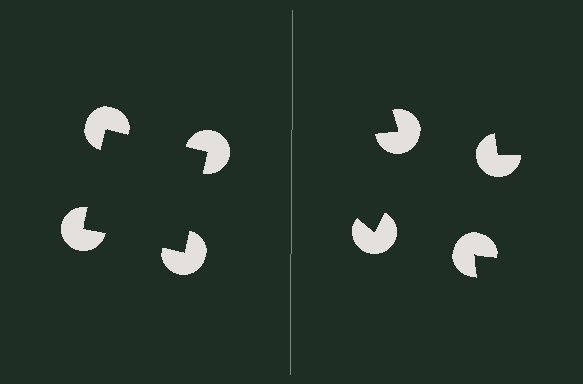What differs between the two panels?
The pac-man discs are positioned identically on both sides; only the wedge orientations differ. On the left they align to a square; on the right they are misaligned.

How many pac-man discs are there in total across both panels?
8 — 4 on each side.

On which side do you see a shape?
An illusory square appears on the left side. On the right side the wedge cuts are rotated, so no coherent shape forms.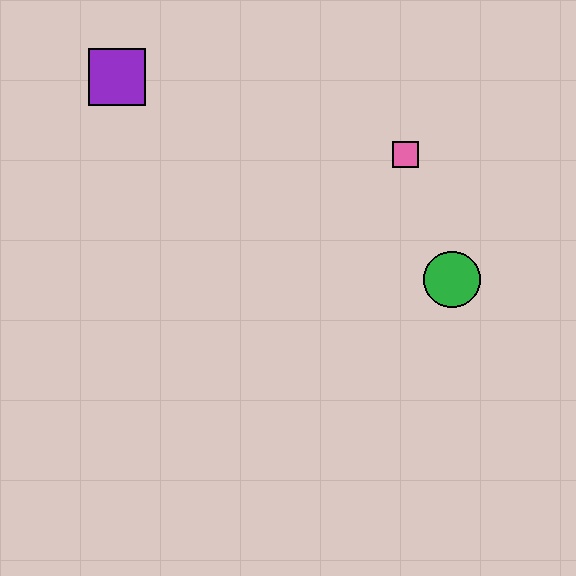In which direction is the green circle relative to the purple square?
The green circle is to the right of the purple square.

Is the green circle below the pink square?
Yes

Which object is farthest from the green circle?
The purple square is farthest from the green circle.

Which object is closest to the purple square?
The pink square is closest to the purple square.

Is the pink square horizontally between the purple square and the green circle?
Yes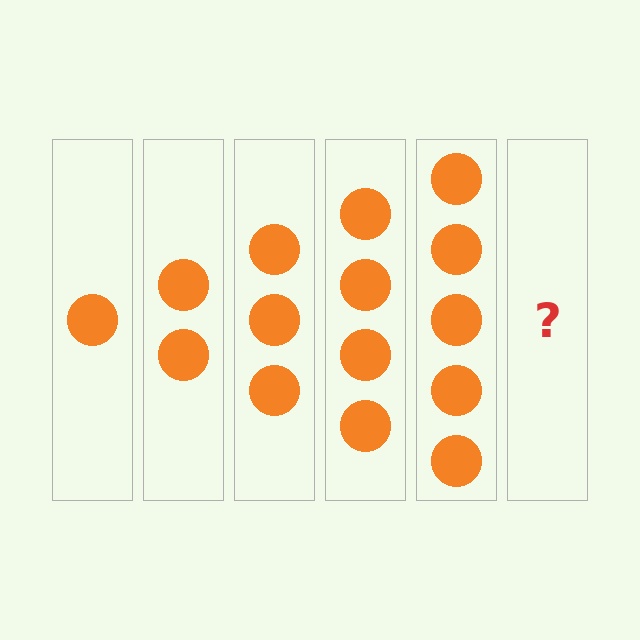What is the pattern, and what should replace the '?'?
The pattern is that each step adds one more circle. The '?' should be 6 circles.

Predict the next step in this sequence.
The next step is 6 circles.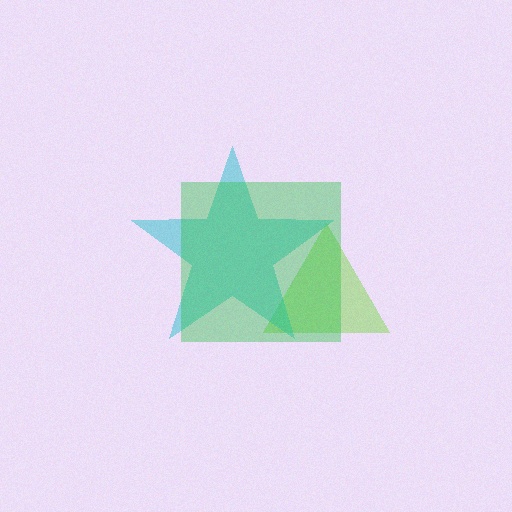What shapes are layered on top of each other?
The layered shapes are: a lime triangle, a cyan star, a green square.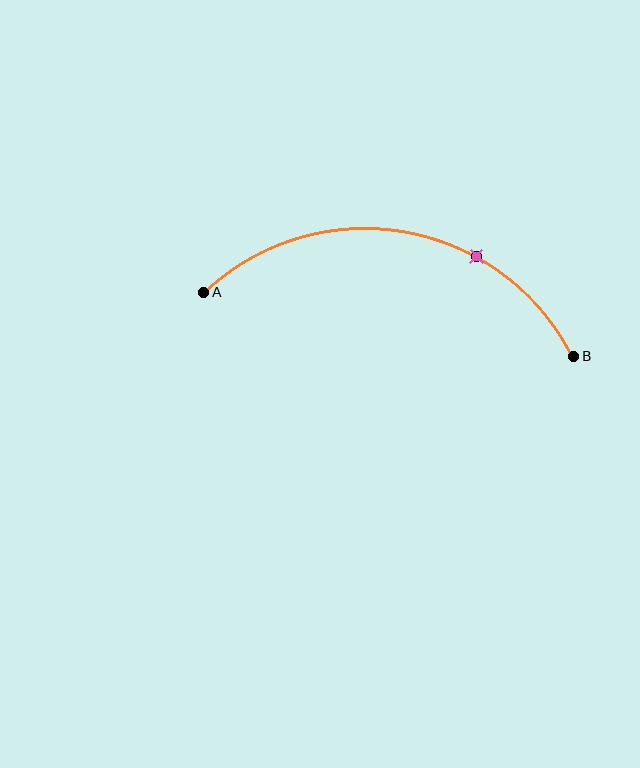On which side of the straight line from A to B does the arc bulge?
The arc bulges above the straight line connecting A and B.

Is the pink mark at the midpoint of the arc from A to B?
No. The pink mark lies on the arc but is closer to endpoint B. The arc midpoint would be at the point on the curve equidistant along the arc from both A and B.